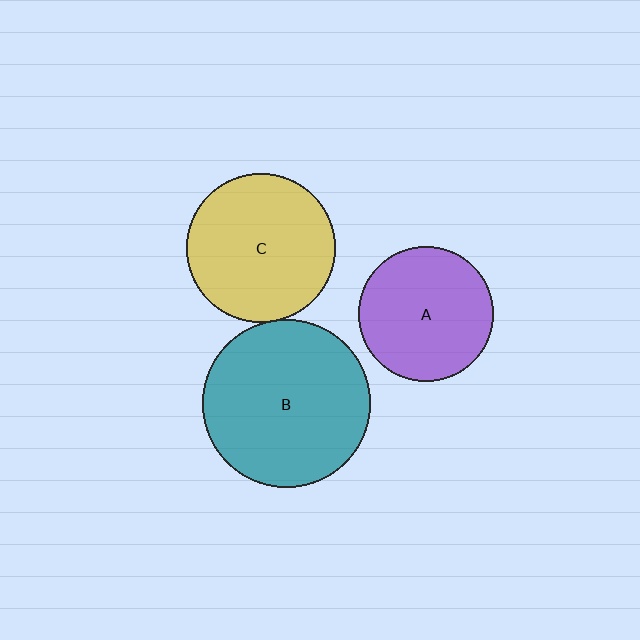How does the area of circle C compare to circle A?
Approximately 1.2 times.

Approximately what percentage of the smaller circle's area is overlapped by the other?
Approximately 5%.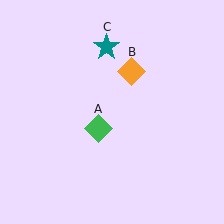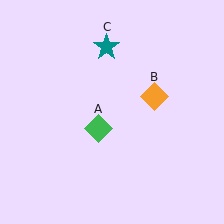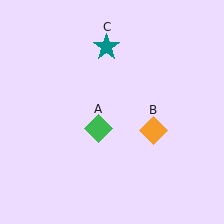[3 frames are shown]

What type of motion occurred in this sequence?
The orange diamond (object B) rotated clockwise around the center of the scene.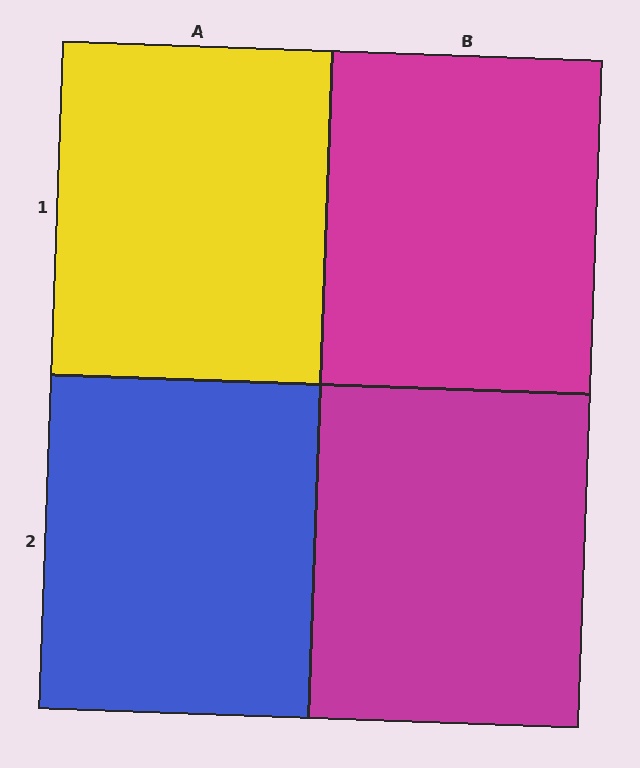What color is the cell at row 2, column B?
Magenta.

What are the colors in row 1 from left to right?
Yellow, magenta.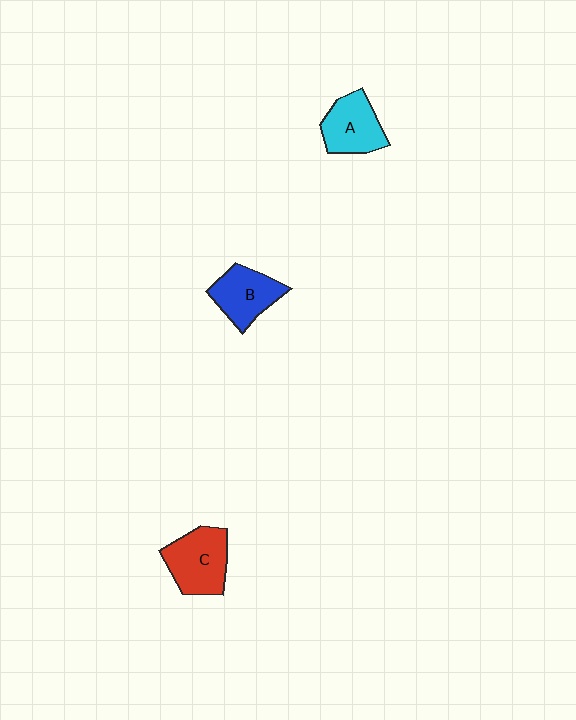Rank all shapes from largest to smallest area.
From largest to smallest: C (red), A (cyan), B (blue).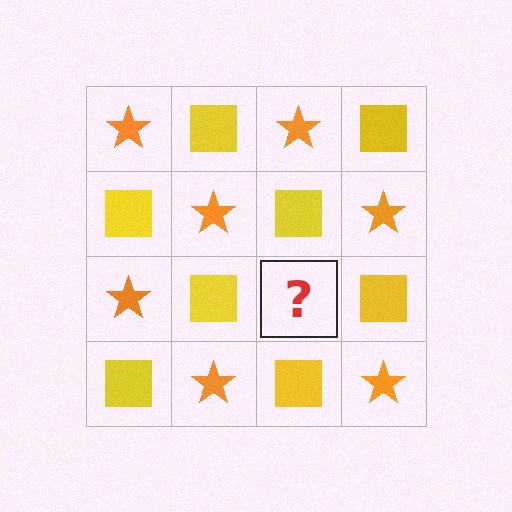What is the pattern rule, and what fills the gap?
The rule is that it alternates orange star and yellow square in a checkerboard pattern. The gap should be filled with an orange star.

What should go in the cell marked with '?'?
The missing cell should contain an orange star.